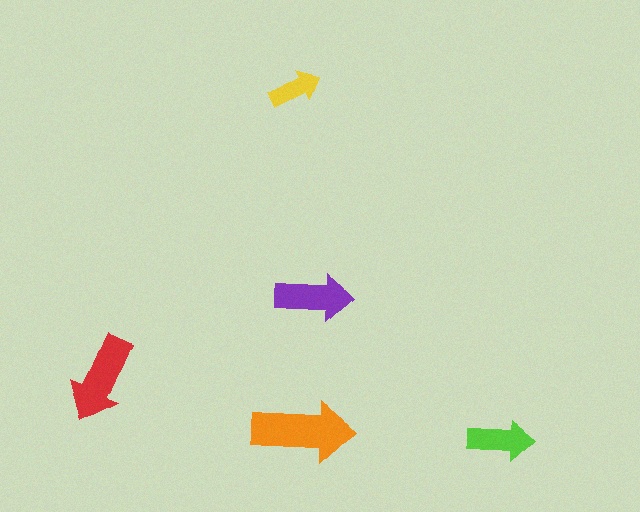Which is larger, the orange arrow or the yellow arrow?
The orange one.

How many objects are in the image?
There are 5 objects in the image.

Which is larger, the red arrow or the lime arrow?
The red one.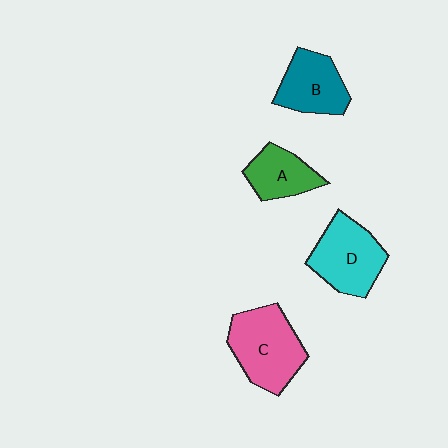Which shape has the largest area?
Shape C (pink).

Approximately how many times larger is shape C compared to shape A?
Approximately 1.7 times.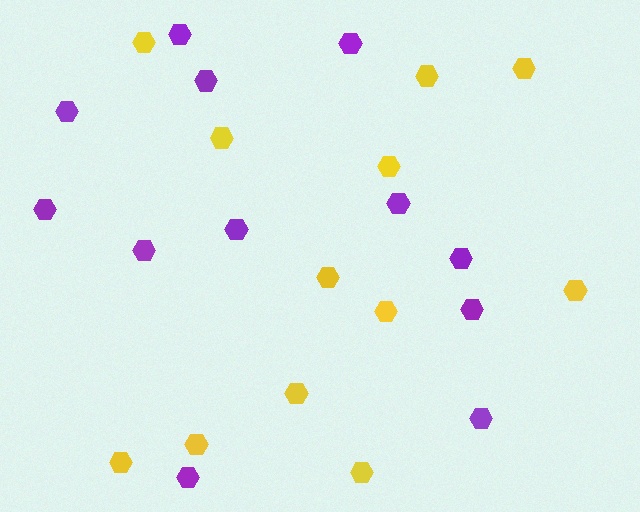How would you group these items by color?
There are 2 groups: one group of yellow hexagons (12) and one group of purple hexagons (12).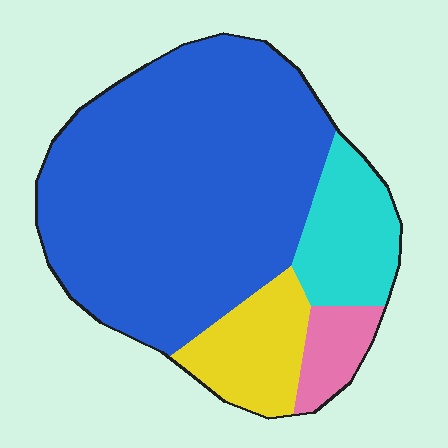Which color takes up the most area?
Blue, at roughly 70%.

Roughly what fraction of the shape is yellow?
Yellow covers about 10% of the shape.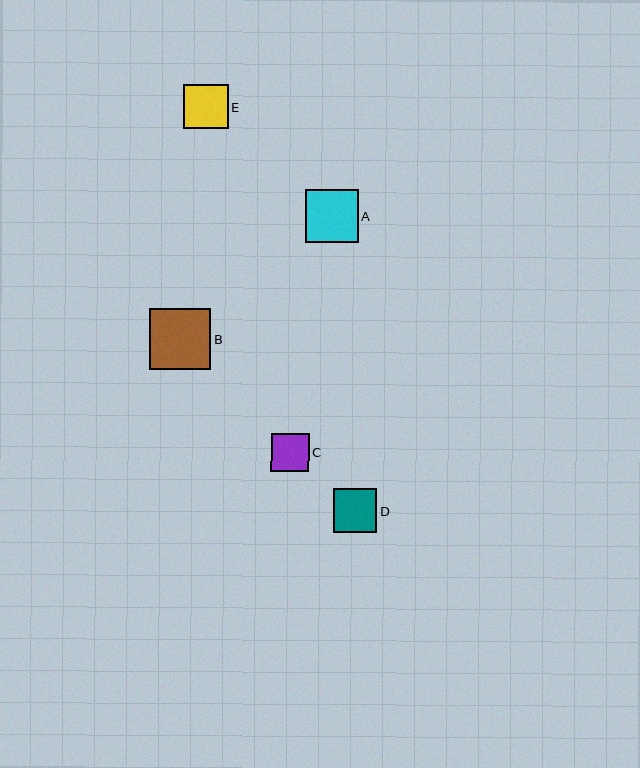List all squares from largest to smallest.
From largest to smallest: B, A, E, D, C.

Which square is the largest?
Square B is the largest with a size of approximately 61 pixels.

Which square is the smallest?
Square C is the smallest with a size of approximately 38 pixels.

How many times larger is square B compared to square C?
Square B is approximately 1.6 times the size of square C.